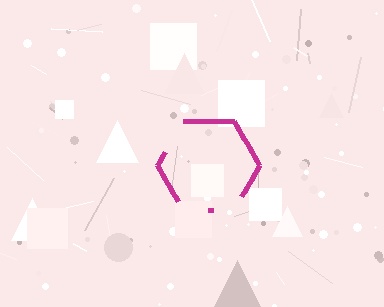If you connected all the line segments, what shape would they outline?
They would outline a hexagon.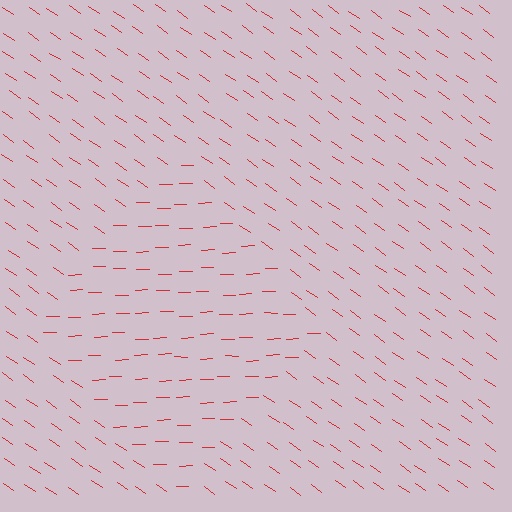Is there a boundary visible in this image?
Yes, there is a texture boundary formed by a change in line orientation.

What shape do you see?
I see a diamond.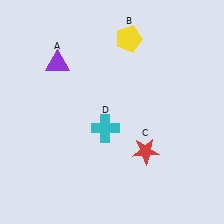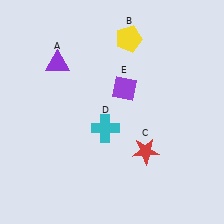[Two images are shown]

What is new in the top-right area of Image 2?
A purple diamond (E) was added in the top-right area of Image 2.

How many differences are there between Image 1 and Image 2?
There is 1 difference between the two images.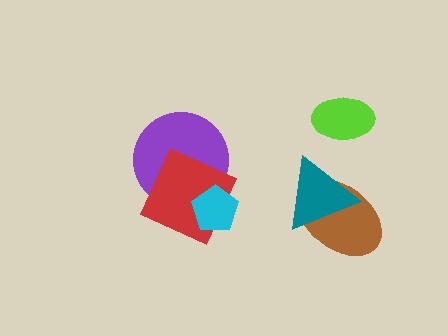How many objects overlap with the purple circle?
2 objects overlap with the purple circle.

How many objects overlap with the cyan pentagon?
2 objects overlap with the cyan pentagon.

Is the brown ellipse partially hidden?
Yes, it is partially covered by another shape.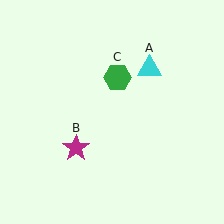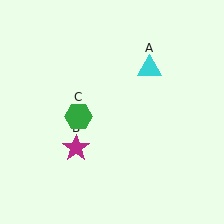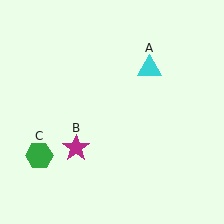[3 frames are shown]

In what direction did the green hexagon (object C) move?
The green hexagon (object C) moved down and to the left.